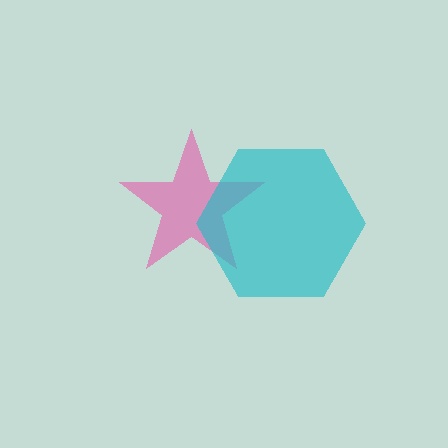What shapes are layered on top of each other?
The layered shapes are: a pink star, a cyan hexagon.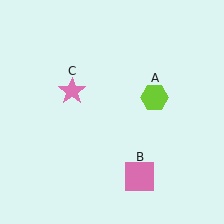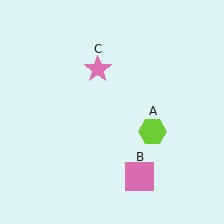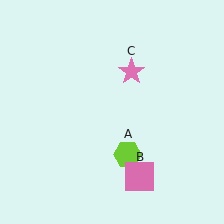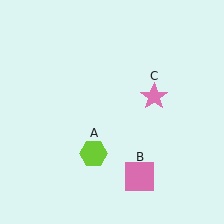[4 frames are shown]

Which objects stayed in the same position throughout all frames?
Pink square (object B) remained stationary.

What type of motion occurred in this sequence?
The lime hexagon (object A), pink star (object C) rotated clockwise around the center of the scene.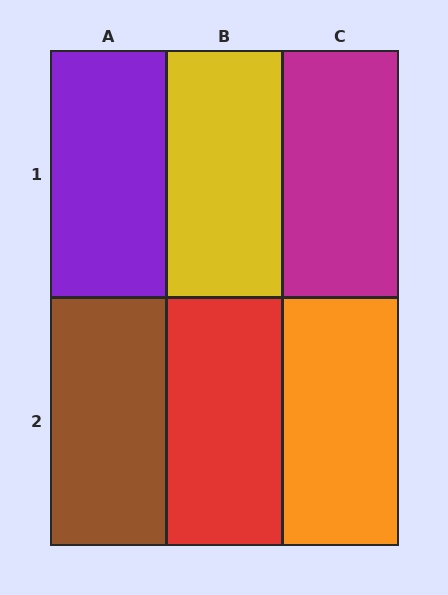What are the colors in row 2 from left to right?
Brown, red, orange.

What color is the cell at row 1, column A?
Purple.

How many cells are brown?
1 cell is brown.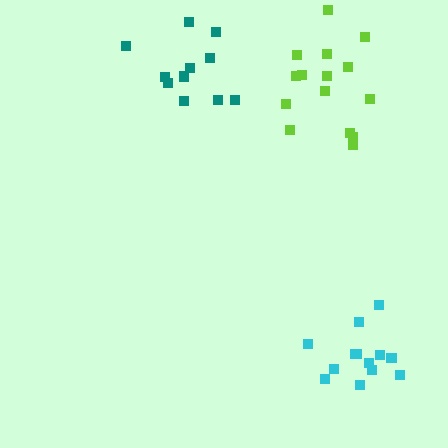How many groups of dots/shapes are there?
There are 3 groups.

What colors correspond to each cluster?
The clusters are colored: cyan, teal, lime.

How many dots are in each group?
Group 1: 13 dots, Group 2: 11 dots, Group 3: 15 dots (39 total).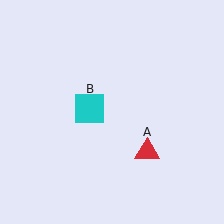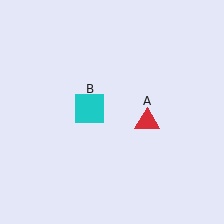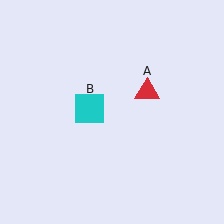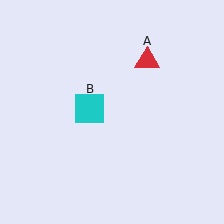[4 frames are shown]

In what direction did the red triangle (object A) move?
The red triangle (object A) moved up.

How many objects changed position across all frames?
1 object changed position: red triangle (object A).